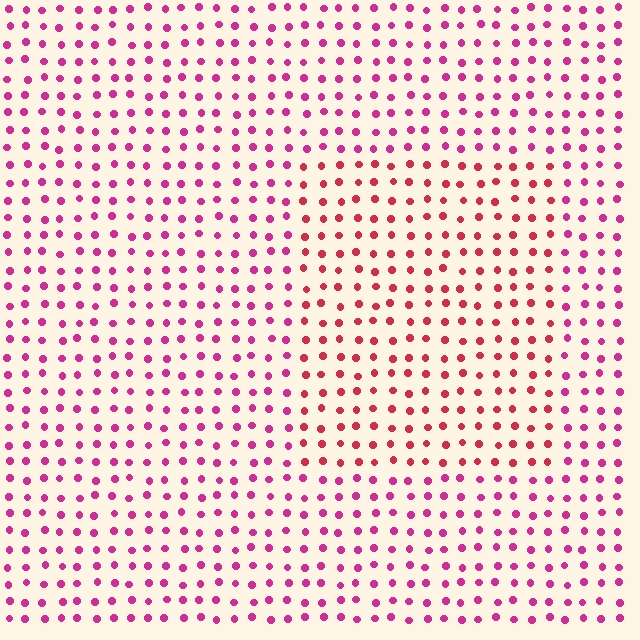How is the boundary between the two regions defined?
The boundary is defined purely by a slight shift in hue (about 29 degrees). Spacing, size, and orientation are identical on both sides.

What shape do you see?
I see a rectangle.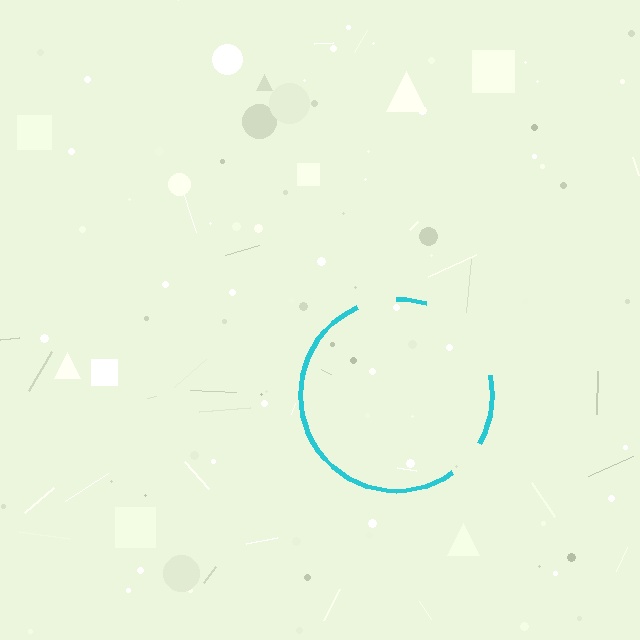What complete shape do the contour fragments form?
The contour fragments form a circle.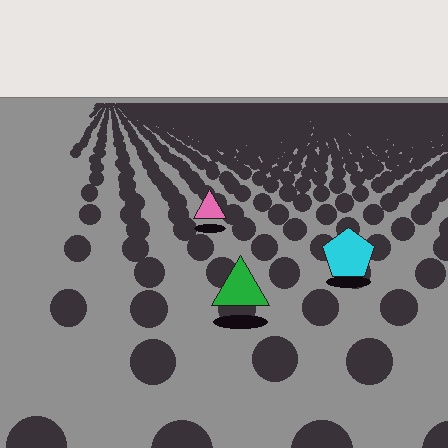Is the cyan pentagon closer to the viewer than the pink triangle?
Yes. The cyan pentagon is closer — you can tell from the texture gradient: the ground texture is coarser near it.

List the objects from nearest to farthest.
From nearest to farthest: the green triangle, the cyan pentagon, the pink triangle.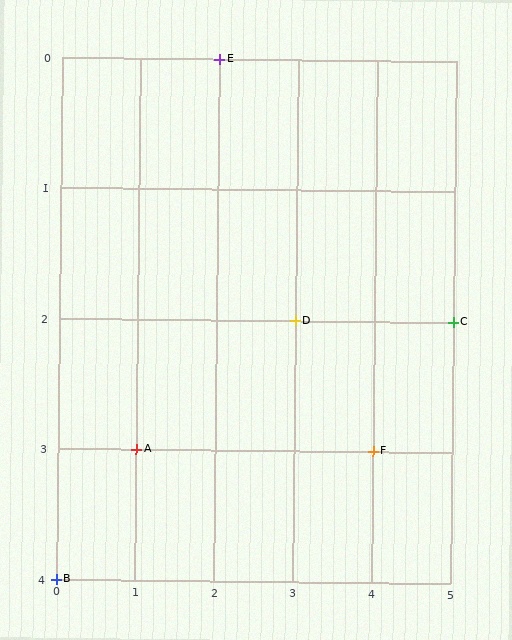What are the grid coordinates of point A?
Point A is at grid coordinates (1, 3).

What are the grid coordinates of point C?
Point C is at grid coordinates (5, 2).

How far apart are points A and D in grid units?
Points A and D are 2 columns and 1 row apart (about 2.2 grid units diagonally).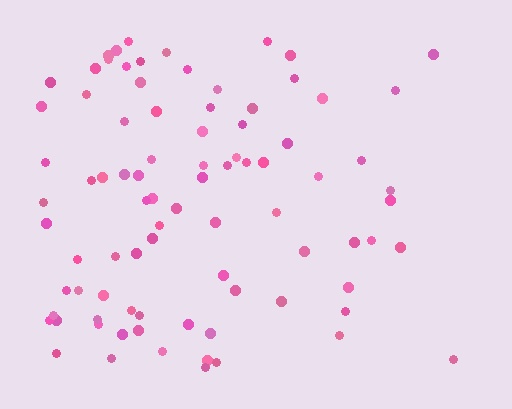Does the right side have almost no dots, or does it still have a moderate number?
Still a moderate number, just noticeably fewer than the left.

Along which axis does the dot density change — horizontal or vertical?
Horizontal.